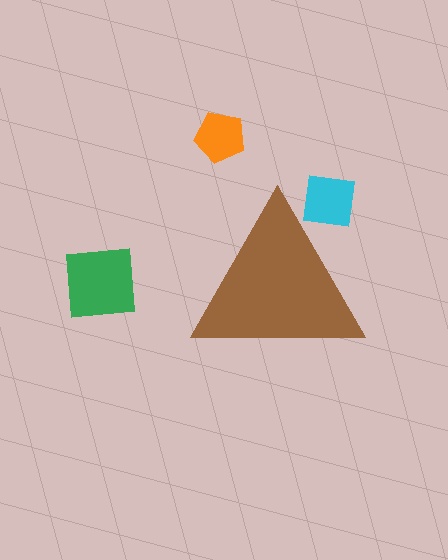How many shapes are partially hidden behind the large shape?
1 shape is partially hidden.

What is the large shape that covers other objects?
A brown triangle.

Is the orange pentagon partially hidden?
No, the orange pentagon is fully visible.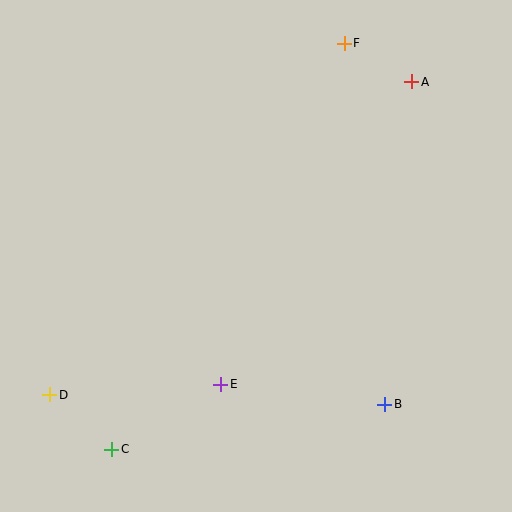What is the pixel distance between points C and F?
The distance between C and F is 468 pixels.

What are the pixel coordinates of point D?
Point D is at (50, 395).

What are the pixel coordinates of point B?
Point B is at (385, 404).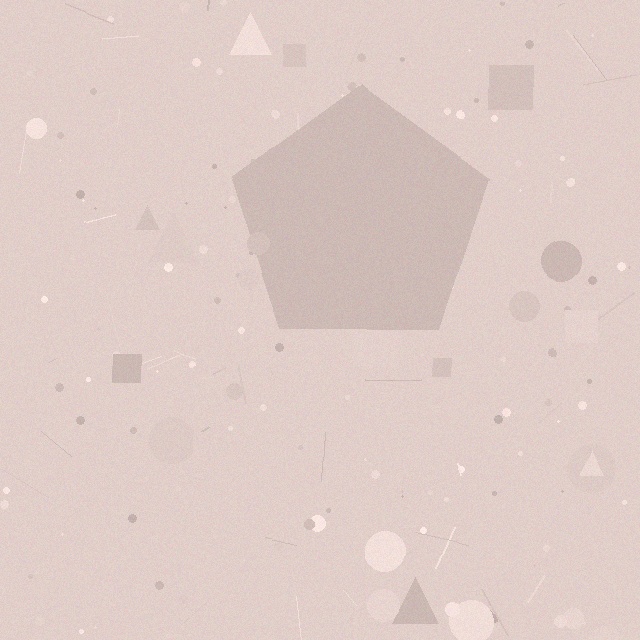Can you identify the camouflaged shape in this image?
The camouflaged shape is a pentagon.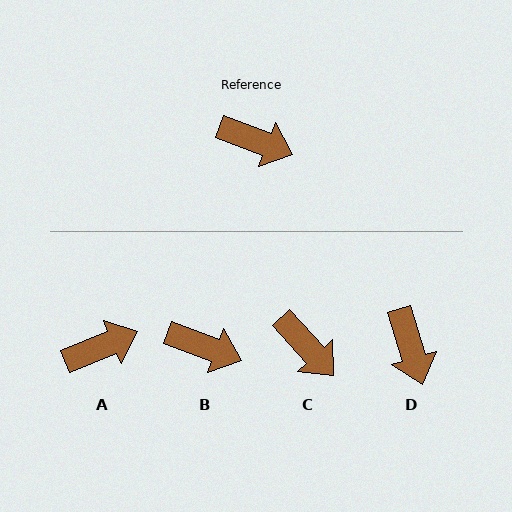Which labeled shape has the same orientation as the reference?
B.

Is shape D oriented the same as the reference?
No, it is off by about 52 degrees.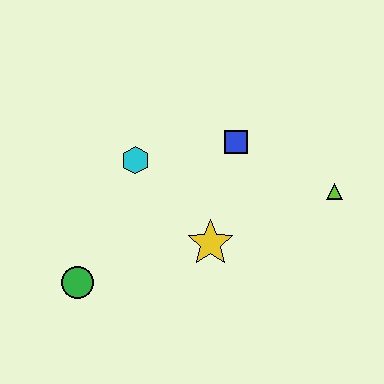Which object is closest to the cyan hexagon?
The blue square is closest to the cyan hexagon.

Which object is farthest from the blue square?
The green circle is farthest from the blue square.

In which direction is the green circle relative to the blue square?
The green circle is to the left of the blue square.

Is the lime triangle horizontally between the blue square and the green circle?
No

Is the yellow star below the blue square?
Yes